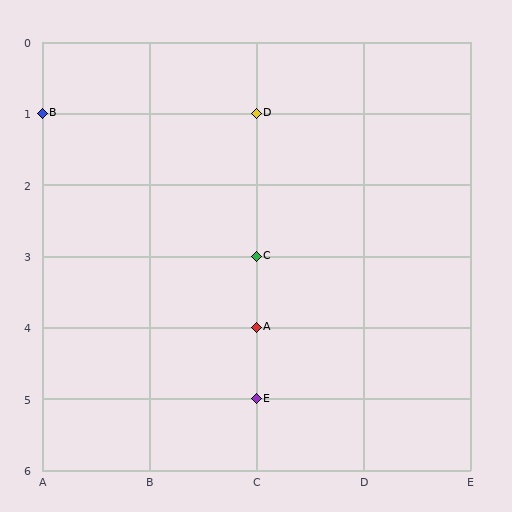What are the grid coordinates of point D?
Point D is at grid coordinates (C, 1).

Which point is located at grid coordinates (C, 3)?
Point C is at (C, 3).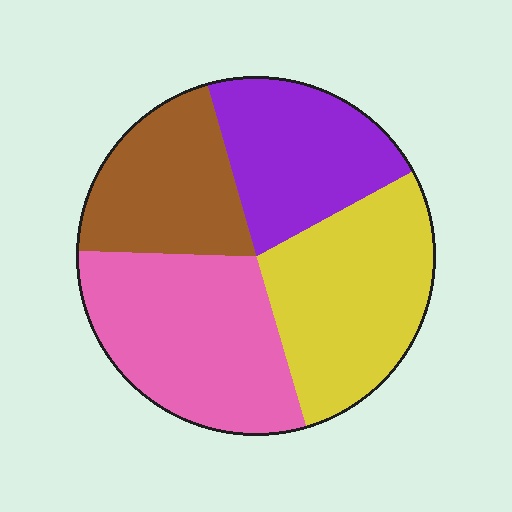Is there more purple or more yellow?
Yellow.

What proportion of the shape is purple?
Purple covers 22% of the shape.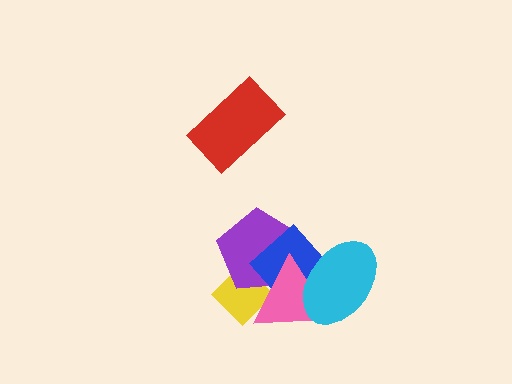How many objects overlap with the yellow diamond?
3 objects overlap with the yellow diamond.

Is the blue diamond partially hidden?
Yes, it is partially covered by another shape.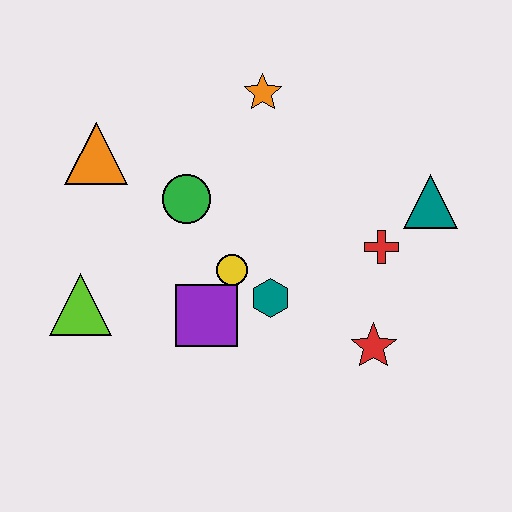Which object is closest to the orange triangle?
The green circle is closest to the orange triangle.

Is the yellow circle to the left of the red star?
Yes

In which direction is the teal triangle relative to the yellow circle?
The teal triangle is to the right of the yellow circle.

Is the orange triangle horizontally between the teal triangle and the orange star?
No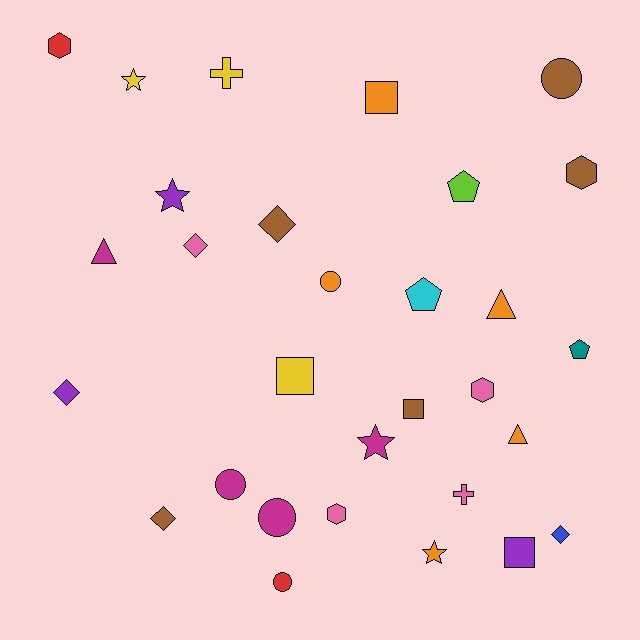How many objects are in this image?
There are 30 objects.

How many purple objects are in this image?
There are 3 purple objects.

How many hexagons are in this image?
There are 4 hexagons.